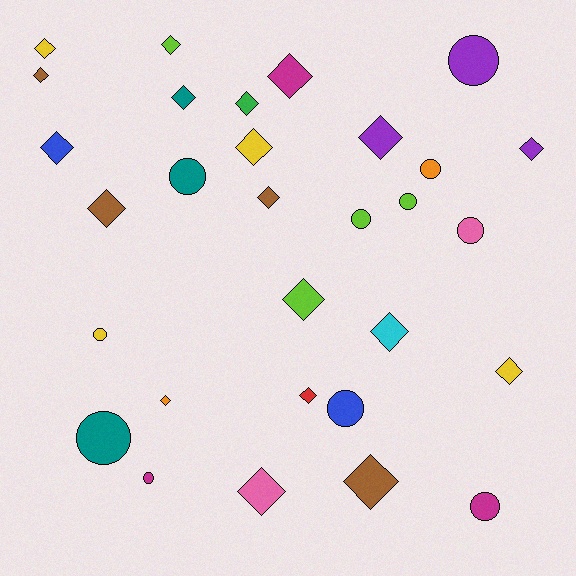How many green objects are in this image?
There is 1 green object.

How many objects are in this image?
There are 30 objects.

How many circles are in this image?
There are 11 circles.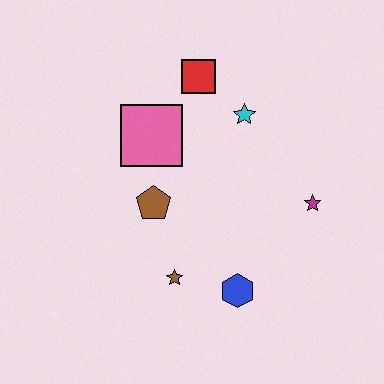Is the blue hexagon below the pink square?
Yes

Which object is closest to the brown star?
The blue hexagon is closest to the brown star.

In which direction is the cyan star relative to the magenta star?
The cyan star is above the magenta star.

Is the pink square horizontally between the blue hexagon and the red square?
No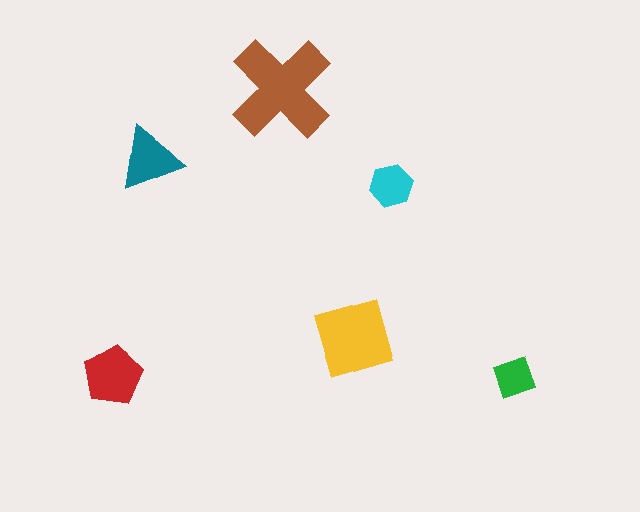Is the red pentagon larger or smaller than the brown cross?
Smaller.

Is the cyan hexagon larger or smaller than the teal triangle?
Smaller.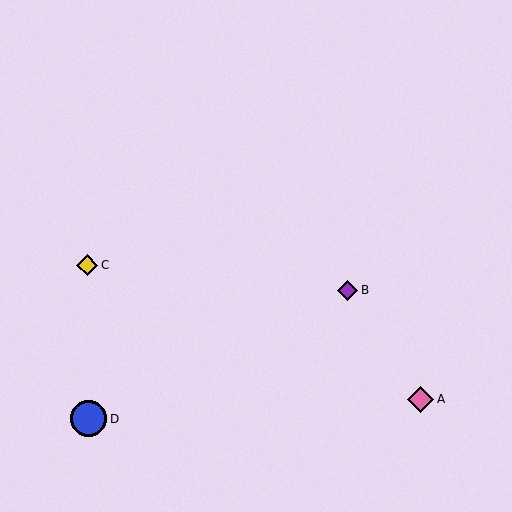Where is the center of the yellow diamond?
The center of the yellow diamond is at (87, 265).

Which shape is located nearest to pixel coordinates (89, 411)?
The blue circle (labeled D) at (89, 419) is nearest to that location.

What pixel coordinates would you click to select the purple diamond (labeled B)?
Click at (348, 290) to select the purple diamond B.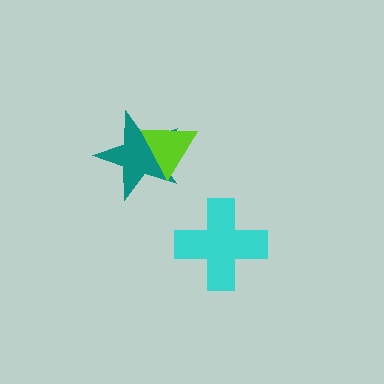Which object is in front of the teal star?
The lime triangle is in front of the teal star.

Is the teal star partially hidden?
Yes, it is partially covered by another shape.